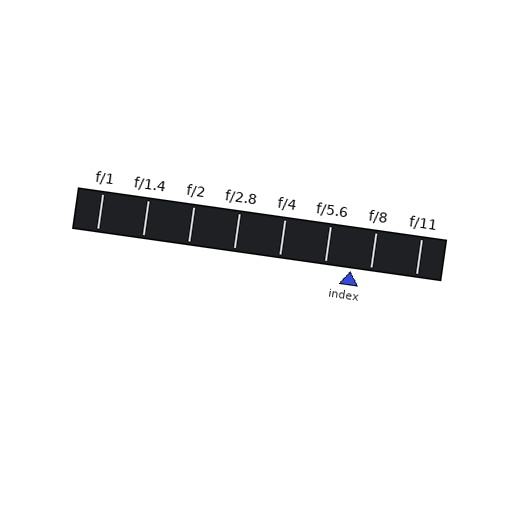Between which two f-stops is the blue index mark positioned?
The index mark is between f/5.6 and f/8.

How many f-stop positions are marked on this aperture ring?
There are 8 f-stop positions marked.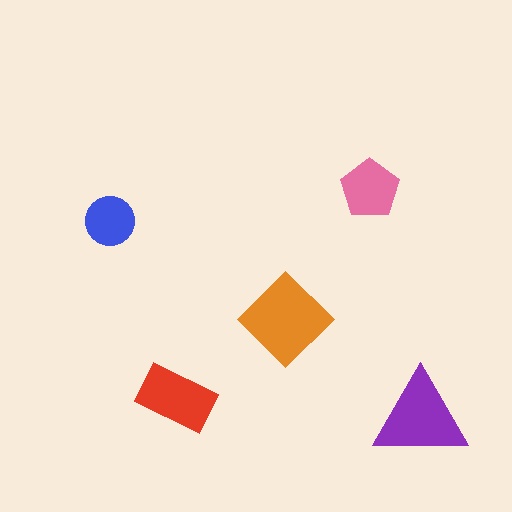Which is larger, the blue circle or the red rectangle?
The red rectangle.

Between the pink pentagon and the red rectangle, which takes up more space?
The red rectangle.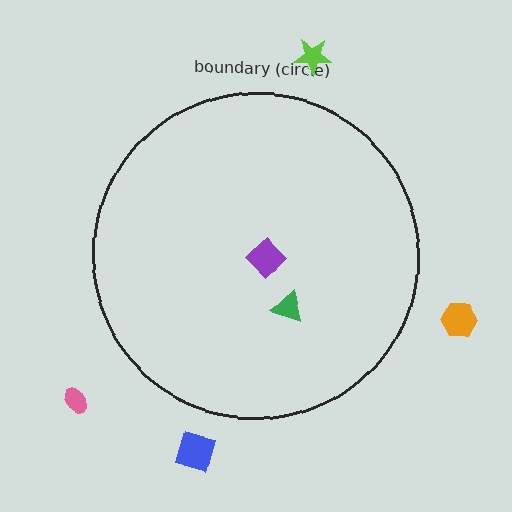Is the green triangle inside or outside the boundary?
Inside.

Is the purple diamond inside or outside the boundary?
Inside.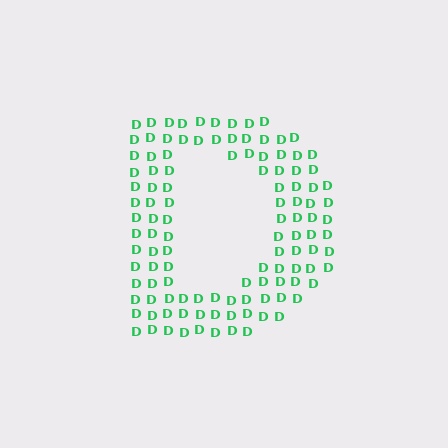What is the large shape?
The large shape is the letter D.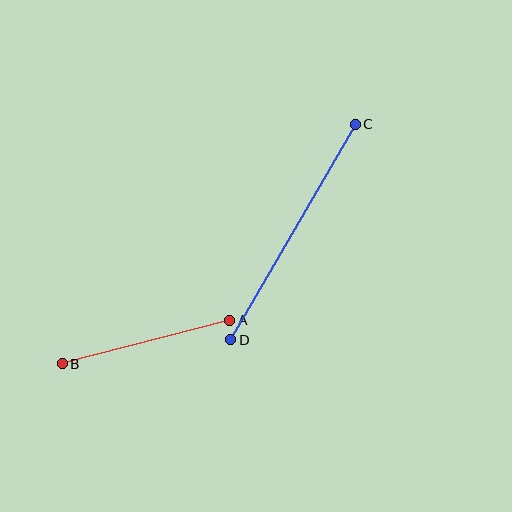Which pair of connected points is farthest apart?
Points C and D are farthest apart.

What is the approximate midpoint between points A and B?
The midpoint is at approximately (146, 342) pixels.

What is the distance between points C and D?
The distance is approximately 249 pixels.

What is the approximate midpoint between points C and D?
The midpoint is at approximately (293, 232) pixels.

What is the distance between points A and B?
The distance is approximately 173 pixels.